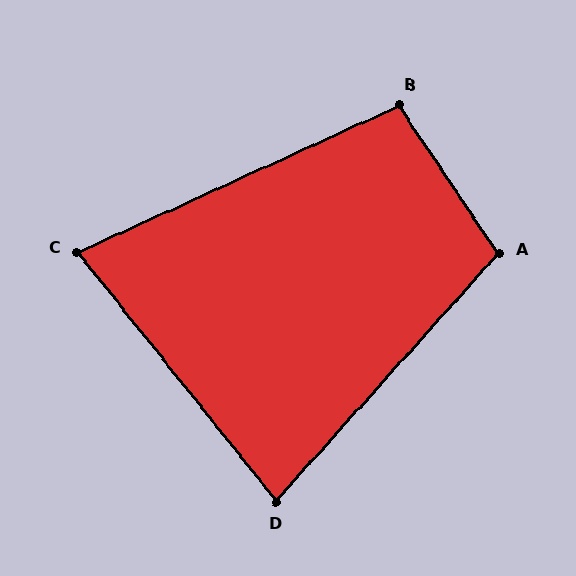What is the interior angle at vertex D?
Approximately 81 degrees (acute).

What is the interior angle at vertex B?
Approximately 99 degrees (obtuse).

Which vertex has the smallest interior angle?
C, at approximately 76 degrees.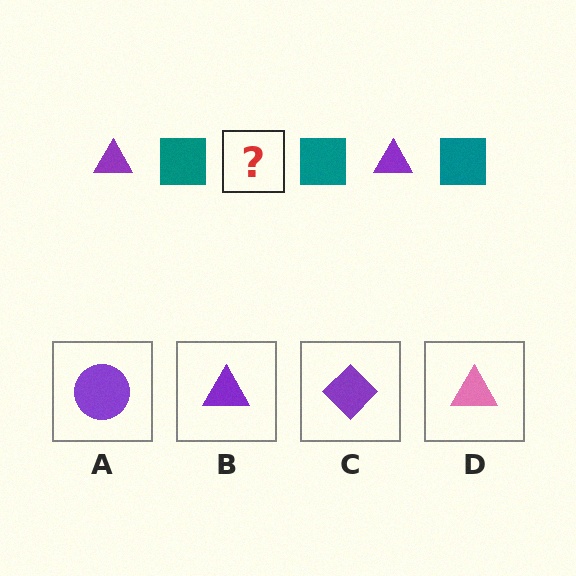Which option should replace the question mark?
Option B.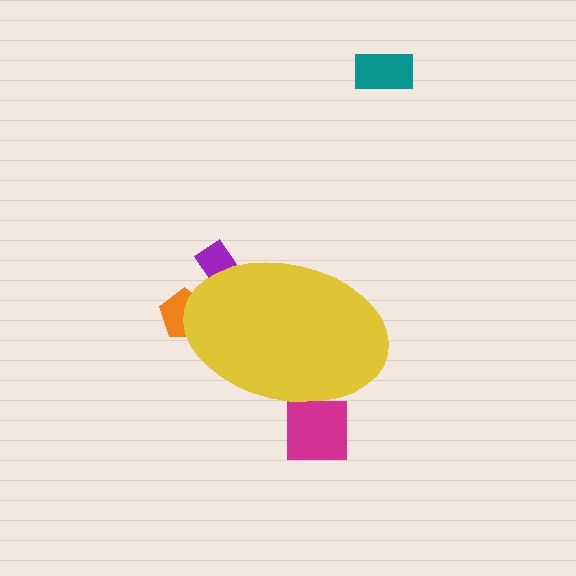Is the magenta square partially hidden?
Yes, the magenta square is partially hidden behind the yellow ellipse.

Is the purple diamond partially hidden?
Yes, the purple diamond is partially hidden behind the yellow ellipse.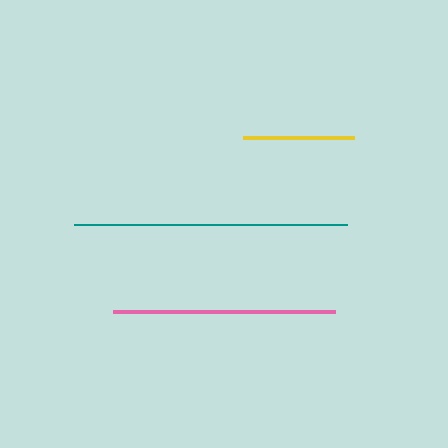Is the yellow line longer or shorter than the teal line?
The teal line is longer than the yellow line.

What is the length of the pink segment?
The pink segment is approximately 222 pixels long.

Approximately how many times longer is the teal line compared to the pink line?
The teal line is approximately 1.2 times the length of the pink line.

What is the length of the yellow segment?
The yellow segment is approximately 111 pixels long.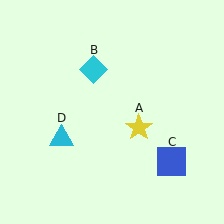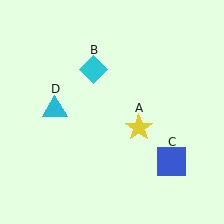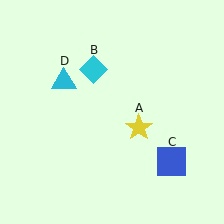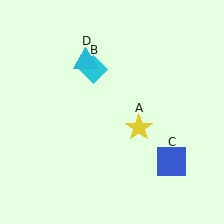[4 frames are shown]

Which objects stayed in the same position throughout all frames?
Yellow star (object A) and cyan diamond (object B) and blue square (object C) remained stationary.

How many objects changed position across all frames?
1 object changed position: cyan triangle (object D).